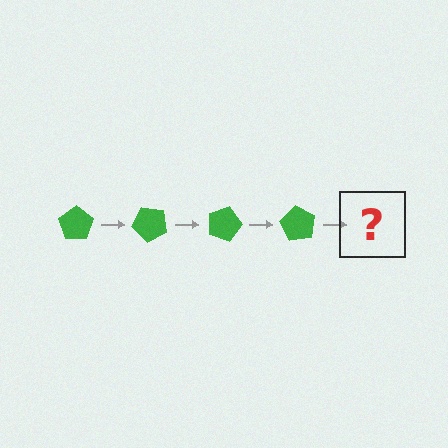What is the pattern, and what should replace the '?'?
The pattern is that the pentagon rotates 45 degrees each step. The '?' should be a green pentagon rotated 180 degrees.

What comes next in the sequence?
The next element should be a green pentagon rotated 180 degrees.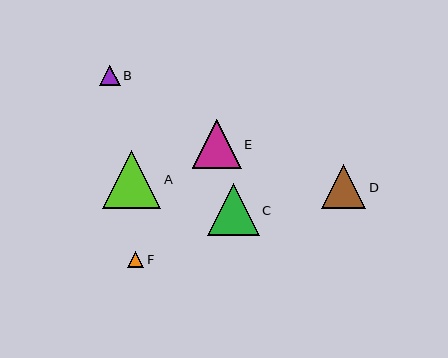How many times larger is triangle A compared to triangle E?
Triangle A is approximately 1.2 times the size of triangle E.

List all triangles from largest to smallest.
From largest to smallest: A, C, E, D, B, F.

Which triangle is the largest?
Triangle A is the largest with a size of approximately 58 pixels.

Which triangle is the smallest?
Triangle F is the smallest with a size of approximately 16 pixels.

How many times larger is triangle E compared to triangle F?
Triangle E is approximately 3.0 times the size of triangle F.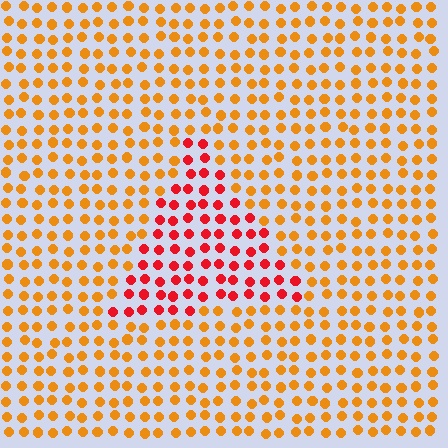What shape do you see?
I see a triangle.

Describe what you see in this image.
The image is filled with small orange elements in a uniform arrangement. A triangle-shaped region is visible where the elements are tinted to a slightly different hue, forming a subtle color boundary.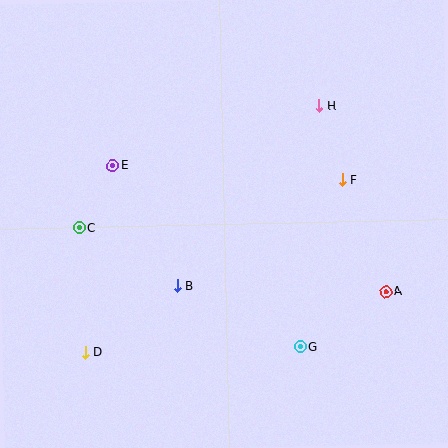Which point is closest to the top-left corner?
Point E is closest to the top-left corner.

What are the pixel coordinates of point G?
Point G is at (300, 347).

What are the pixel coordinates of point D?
Point D is at (85, 353).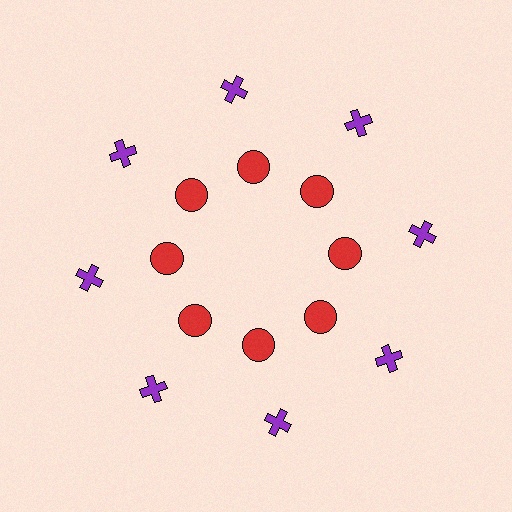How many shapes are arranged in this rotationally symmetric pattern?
There are 16 shapes, arranged in 8 groups of 2.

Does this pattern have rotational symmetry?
Yes, this pattern has 8-fold rotational symmetry. It looks the same after rotating 45 degrees around the center.